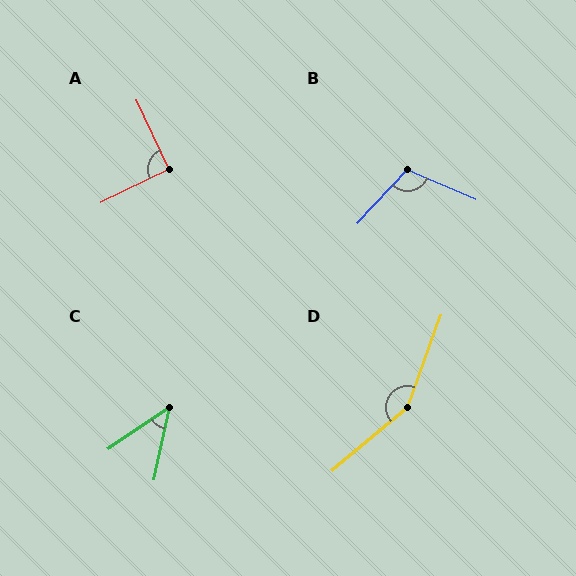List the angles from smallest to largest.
C (44°), A (91°), B (110°), D (149°).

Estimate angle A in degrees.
Approximately 91 degrees.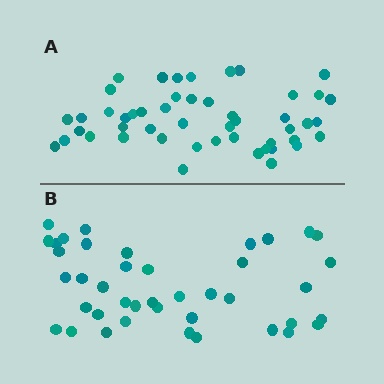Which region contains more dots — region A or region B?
Region A (the top region) has more dots.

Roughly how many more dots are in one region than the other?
Region A has roughly 8 or so more dots than region B.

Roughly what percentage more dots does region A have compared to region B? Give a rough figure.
About 20% more.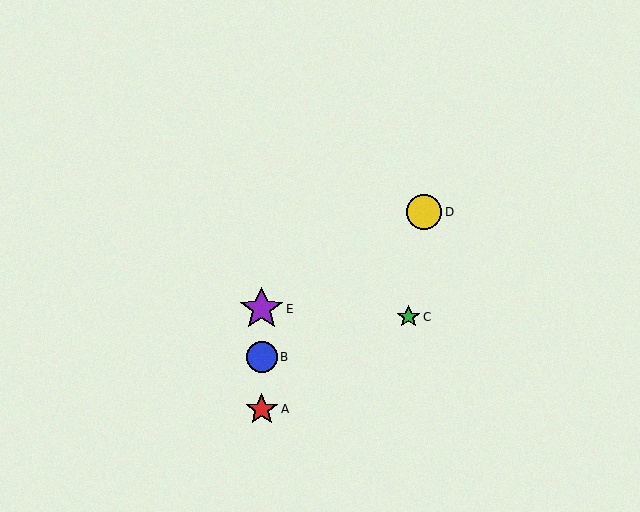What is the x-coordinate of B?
Object B is at x≈262.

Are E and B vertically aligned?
Yes, both are at x≈262.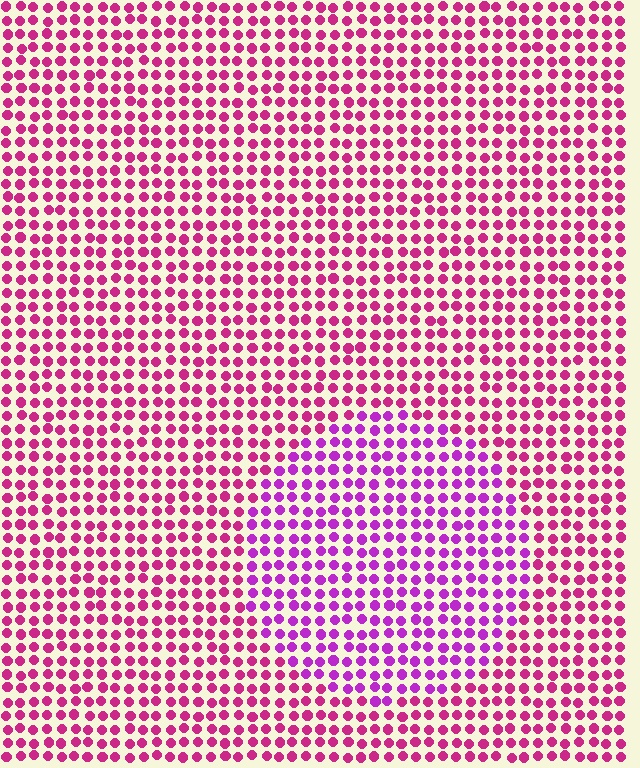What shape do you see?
I see a circle.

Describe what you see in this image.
The image is filled with small magenta elements in a uniform arrangement. A circle-shaped region is visible where the elements are tinted to a slightly different hue, forming a subtle color boundary.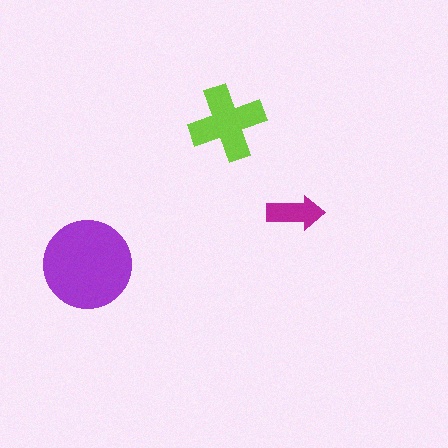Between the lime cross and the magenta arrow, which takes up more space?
The lime cross.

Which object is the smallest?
The magenta arrow.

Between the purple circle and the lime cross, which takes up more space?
The purple circle.